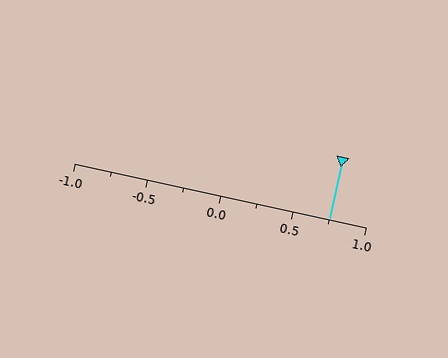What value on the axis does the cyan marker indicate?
The marker indicates approximately 0.75.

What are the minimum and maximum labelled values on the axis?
The axis runs from -1.0 to 1.0.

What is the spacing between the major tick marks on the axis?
The major ticks are spaced 0.5 apart.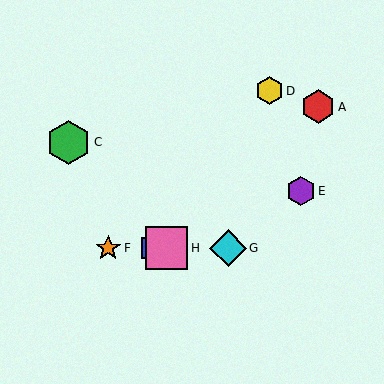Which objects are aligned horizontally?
Objects B, F, G, H are aligned horizontally.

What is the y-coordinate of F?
Object F is at y≈248.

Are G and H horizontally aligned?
Yes, both are at y≈248.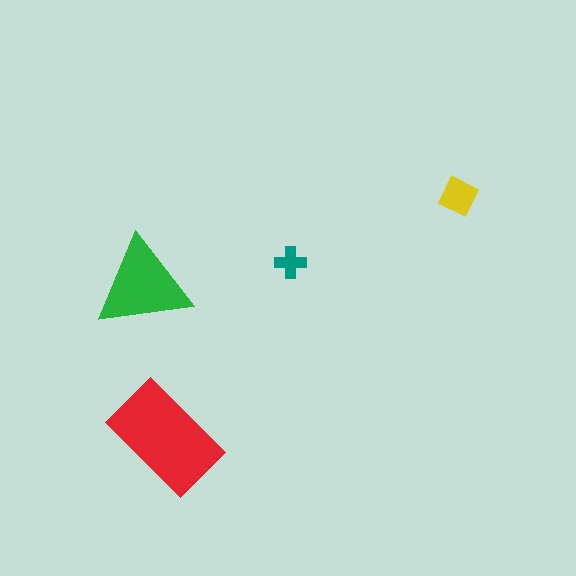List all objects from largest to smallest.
The red rectangle, the green triangle, the yellow diamond, the teal cross.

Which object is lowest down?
The red rectangle is bottommost.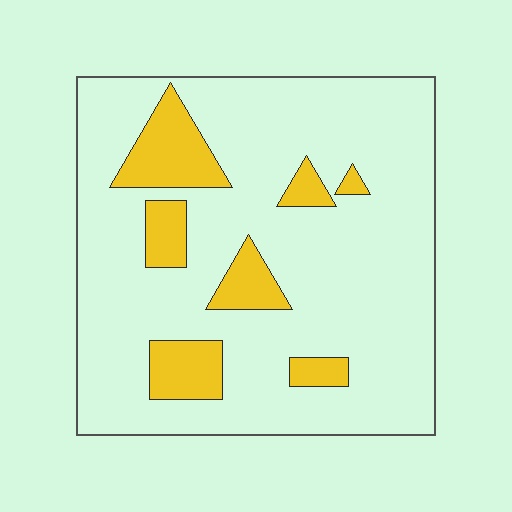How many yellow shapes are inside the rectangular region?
7.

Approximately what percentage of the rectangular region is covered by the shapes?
Approximately 15%.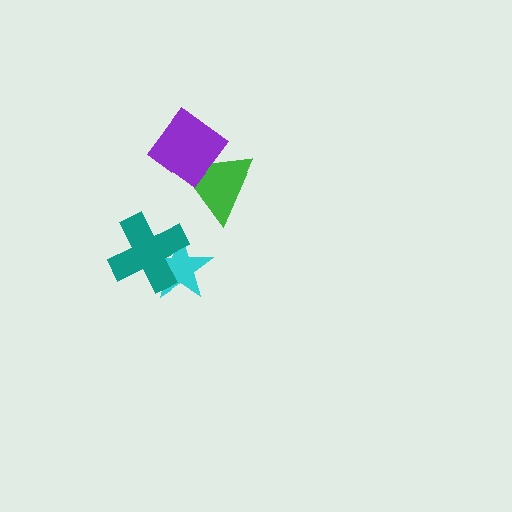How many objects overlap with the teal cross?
1 object overlaps with the teal cross.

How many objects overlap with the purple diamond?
1 object overlaps with the purple diamond.